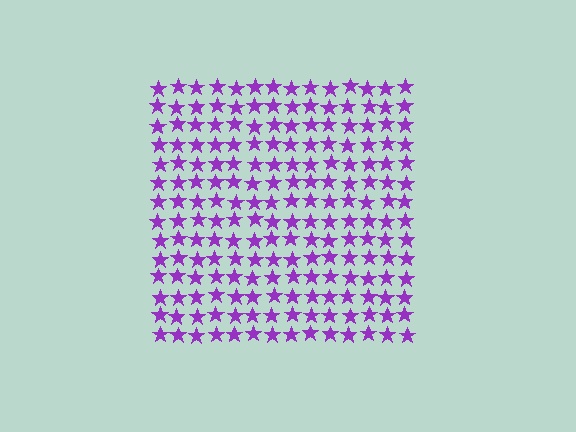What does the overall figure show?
The overall figure shows a square.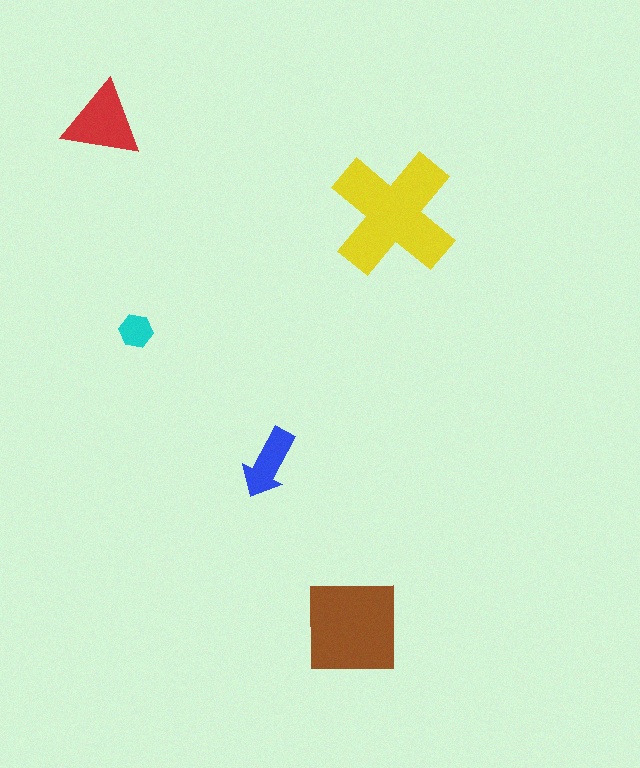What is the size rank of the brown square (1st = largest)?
2nd.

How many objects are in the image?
There are 5 objects in the image.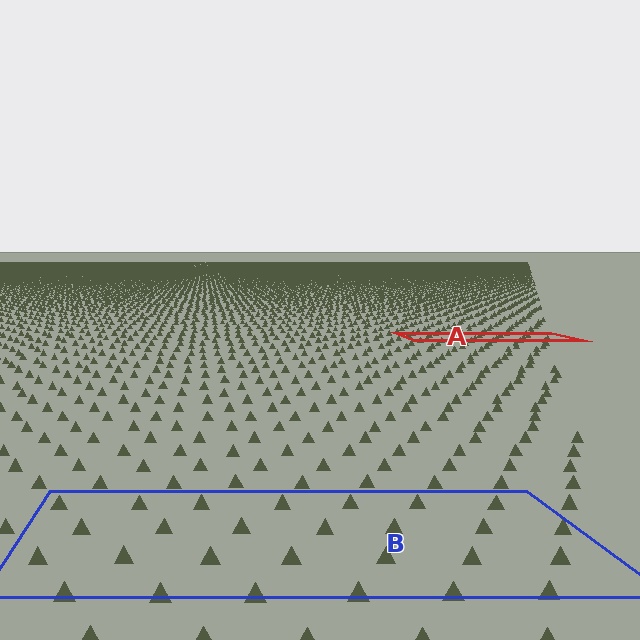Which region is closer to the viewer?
Region B is closer. The texture elements there are larger and more spread out.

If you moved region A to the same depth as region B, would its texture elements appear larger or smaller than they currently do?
They would appear larger. At a closer depth, the same texture elements are projected at a bigger on-screen size.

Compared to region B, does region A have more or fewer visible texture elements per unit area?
Region A has more texture elements per unit area — they are packed more densely because it is farther away.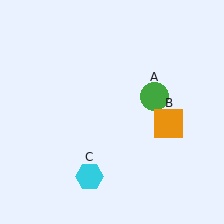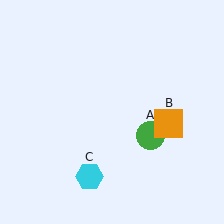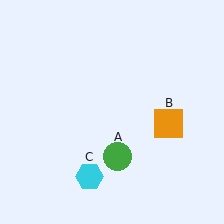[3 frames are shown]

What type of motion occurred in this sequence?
The green circle (object A) rotated clockwise around the center of the scene.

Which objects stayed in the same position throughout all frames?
Orange square (object B) and cyan hexagon (object C) remained stationary.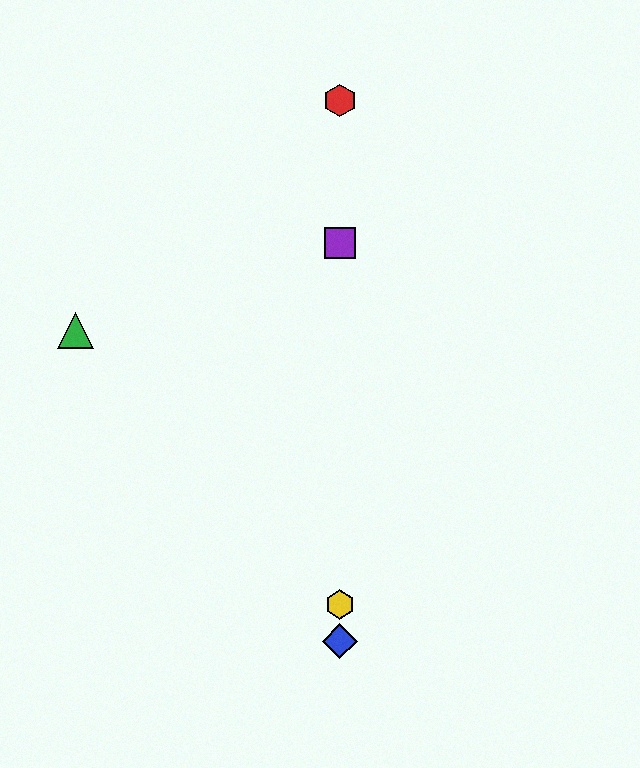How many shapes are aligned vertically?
4 shapes (the red hexagon, the blue diamond, the yellow hexagon, the purple square) are aligned vertically.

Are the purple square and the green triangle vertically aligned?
No, the purple square is at x≈340 and the green triangle is at x≈76.